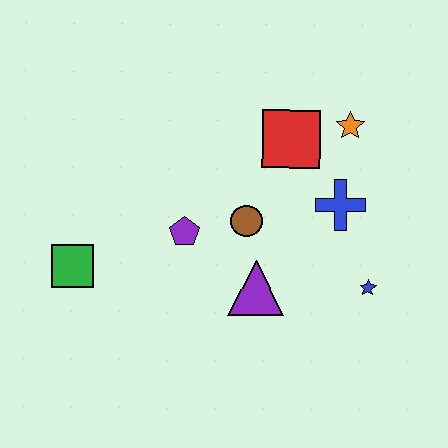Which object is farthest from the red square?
The green square is farthest from the red square.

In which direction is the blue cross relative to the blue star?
The blue cross is above the blue star.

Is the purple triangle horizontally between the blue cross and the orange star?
No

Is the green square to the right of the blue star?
No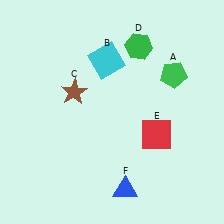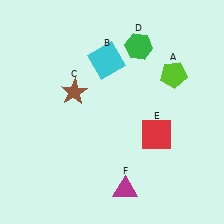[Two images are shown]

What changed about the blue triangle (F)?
In Image 1, F is blue. In Image 2, it changed to magenta.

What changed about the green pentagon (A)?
In Image 1, A is green. In Image 2, it changed to lime.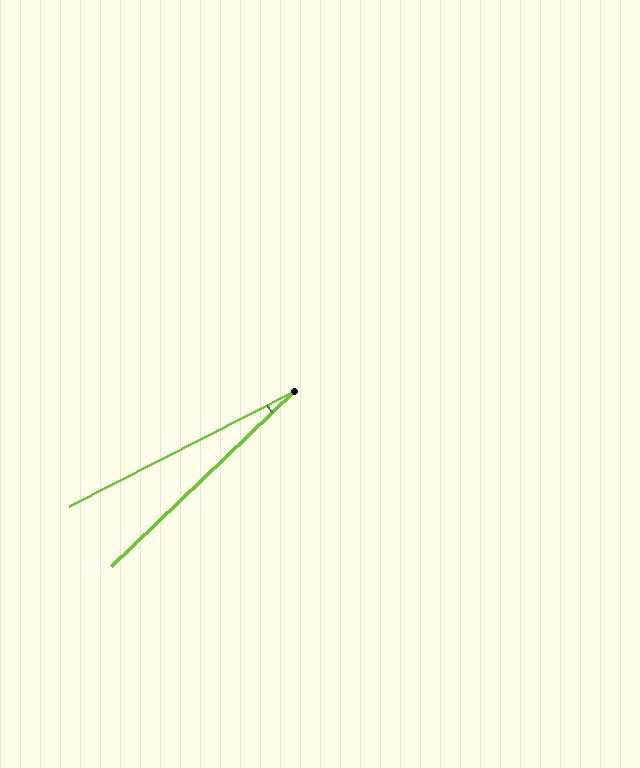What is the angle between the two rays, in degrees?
Approximately 17 degrees.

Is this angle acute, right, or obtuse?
It is acute.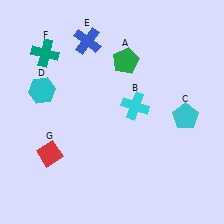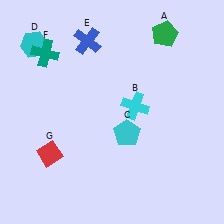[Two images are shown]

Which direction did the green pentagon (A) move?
The green pentagon (A) moved right.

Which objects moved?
The objects that moved are: the green pentagon (A), the cyan pentagon (C), the cyan hexagon (D).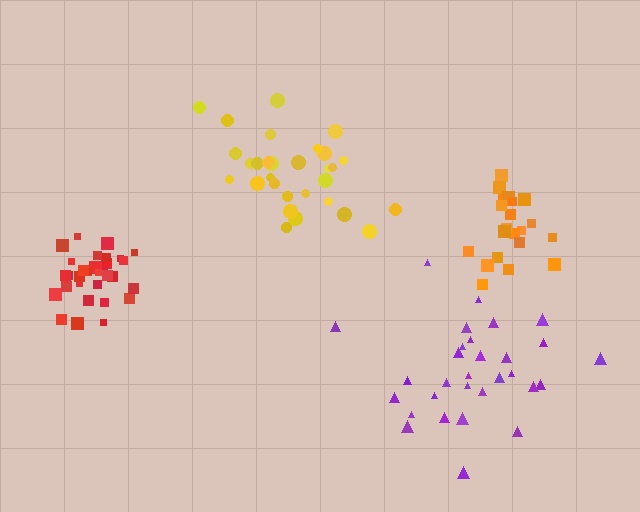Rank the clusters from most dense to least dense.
red, orange, yellow, purple.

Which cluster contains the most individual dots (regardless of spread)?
Red (34).